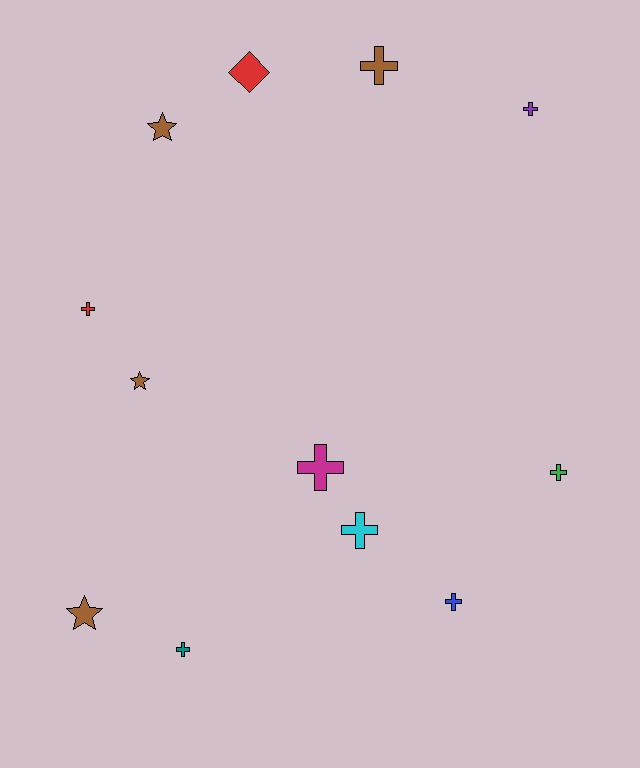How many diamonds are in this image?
There is 1 diamond.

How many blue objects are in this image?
There is 1 blue object.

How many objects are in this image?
There are 12 objects.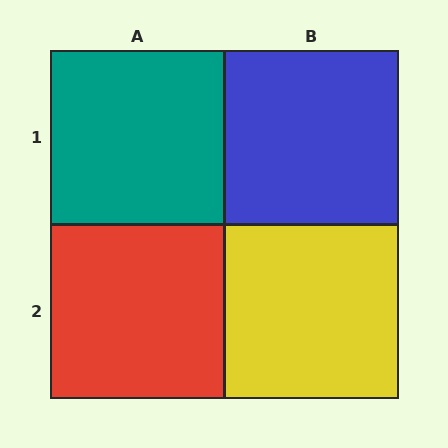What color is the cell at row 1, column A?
Teal.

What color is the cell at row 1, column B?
Blue.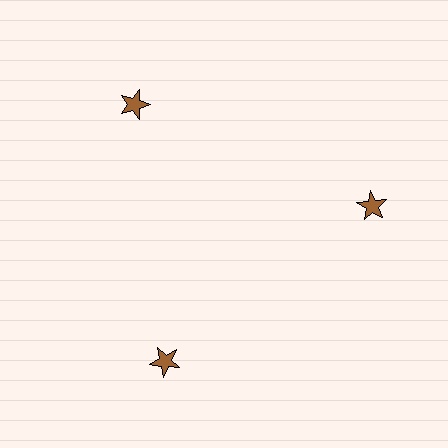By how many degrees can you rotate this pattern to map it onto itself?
The pattern maps onto itself every 120 degrees of rotation.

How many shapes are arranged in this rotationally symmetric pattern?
There are 3 shapes, arranged in 3 groups of 1.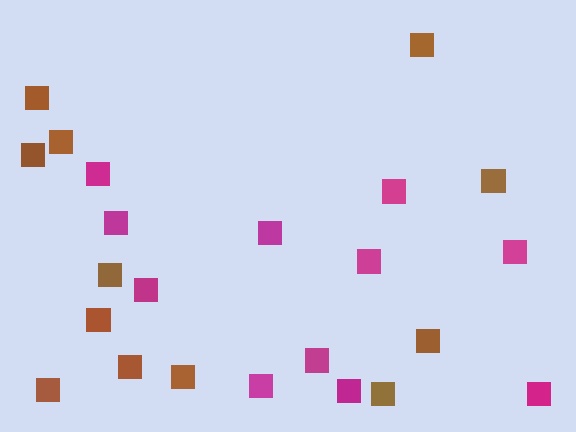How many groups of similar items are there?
There are 2 groups: one group of brown squares (12) and one group of magenta squares (11).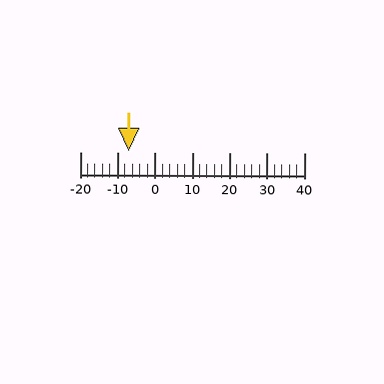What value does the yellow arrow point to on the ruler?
The yellow arrow points to approximately -7.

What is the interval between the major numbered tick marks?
The major tick marks are spaced 10 units apart.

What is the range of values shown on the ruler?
The ruler shows values from -20 to 40.